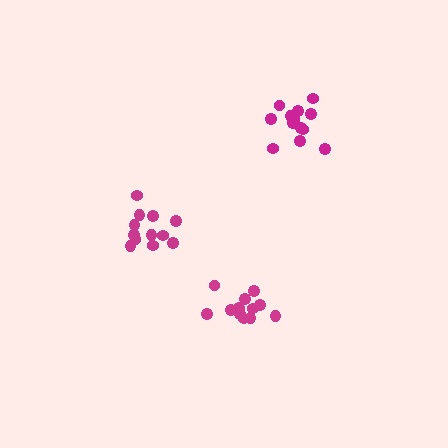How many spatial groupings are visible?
There are 3 spatial groupings.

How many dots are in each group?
Group 1: 15 dots, Group 2: 12 dots, Group 3: 12 dots (39 total).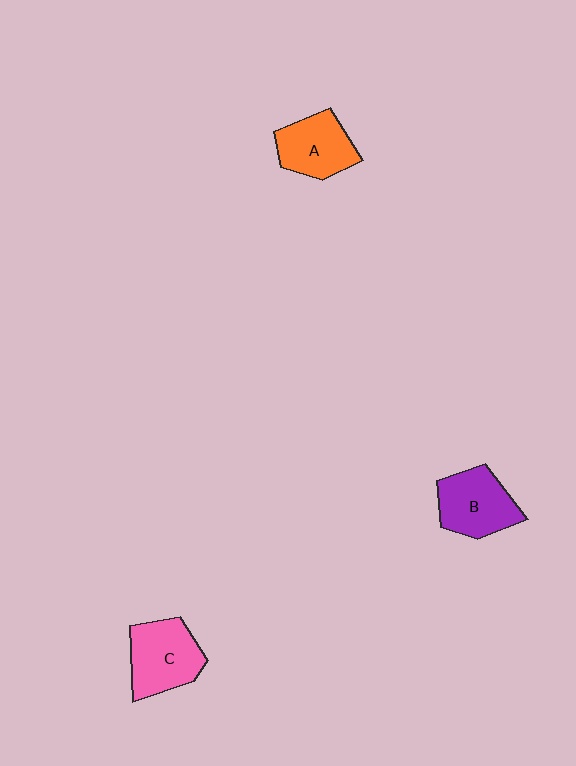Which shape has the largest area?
Shape C (pink).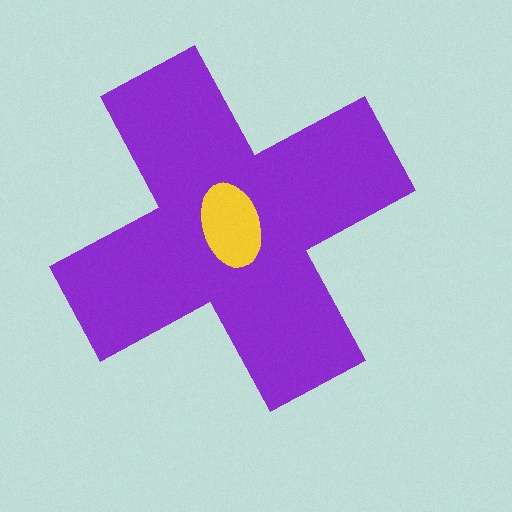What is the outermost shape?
The purple cross.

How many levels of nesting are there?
2.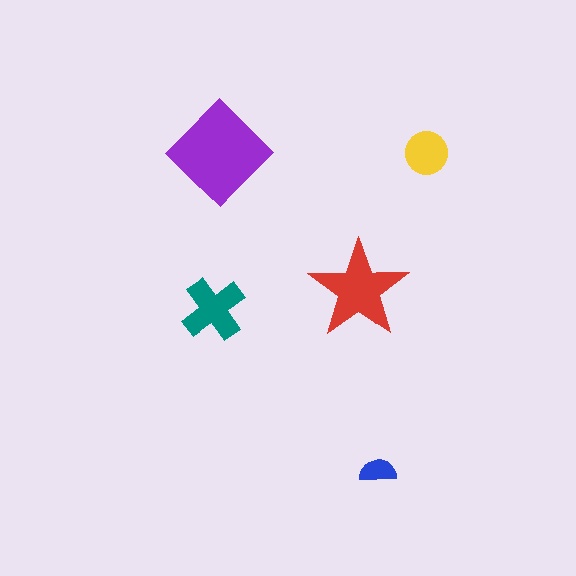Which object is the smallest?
The blue semicircle.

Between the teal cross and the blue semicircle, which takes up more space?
The teal cross.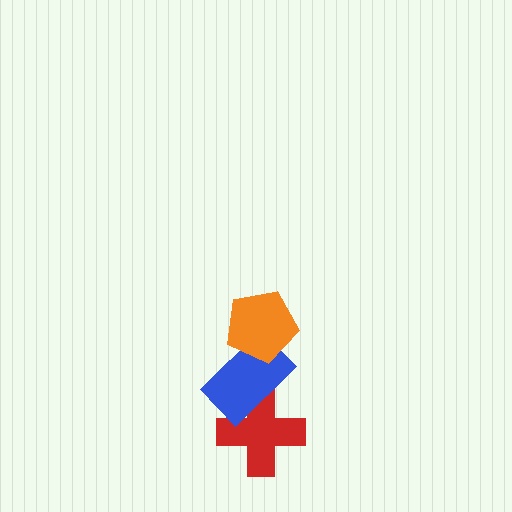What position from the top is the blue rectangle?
The blue rectangle is 2nd from the top.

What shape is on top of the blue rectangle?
The orange pentagon is on top of the blue rectangle.